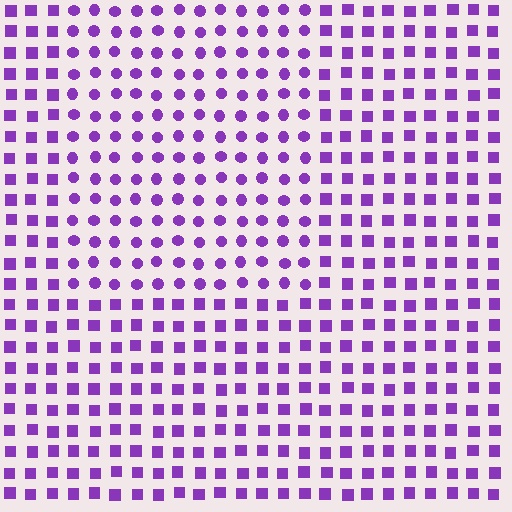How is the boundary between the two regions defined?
The boundary is defined by a change in element shape: circles inside vs. squares outside. All elements share the same color and spacing.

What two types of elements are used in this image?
The image uses circles inside the rectangle region and squares outside it.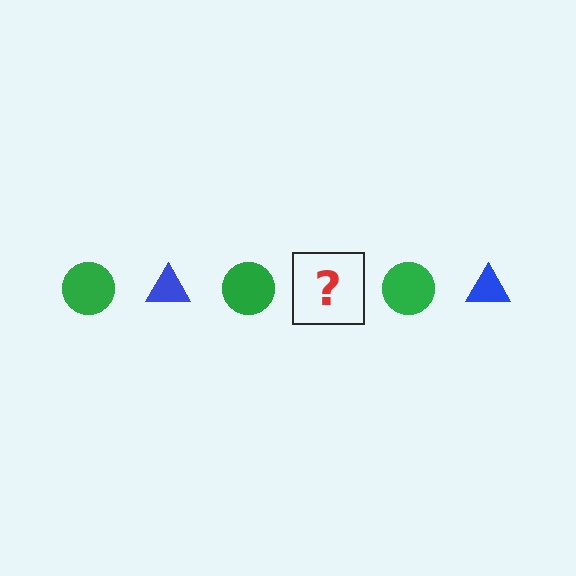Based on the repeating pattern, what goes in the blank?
The blank should be a blue triangle.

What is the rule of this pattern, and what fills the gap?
The rule is that the pattern alternates between green circle and blue triangle. The gap should be filled with a blue triangle.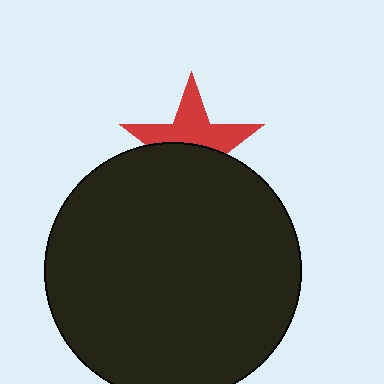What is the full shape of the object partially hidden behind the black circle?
The partially hidden object is a red star.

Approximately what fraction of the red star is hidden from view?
Roughly 49% of the red star is hidden behind the black circle.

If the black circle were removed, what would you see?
You would see the complete red star.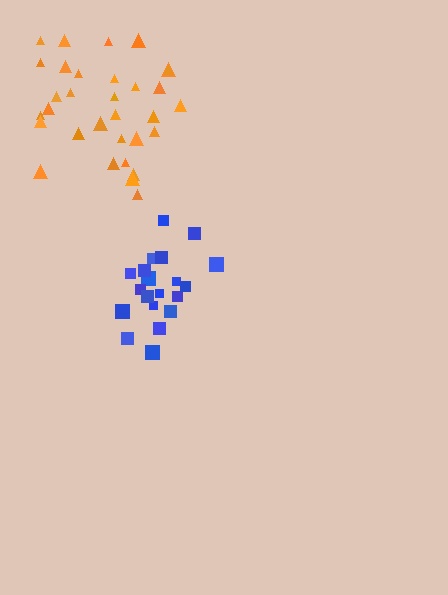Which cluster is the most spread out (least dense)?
Orange.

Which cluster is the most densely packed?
Blue.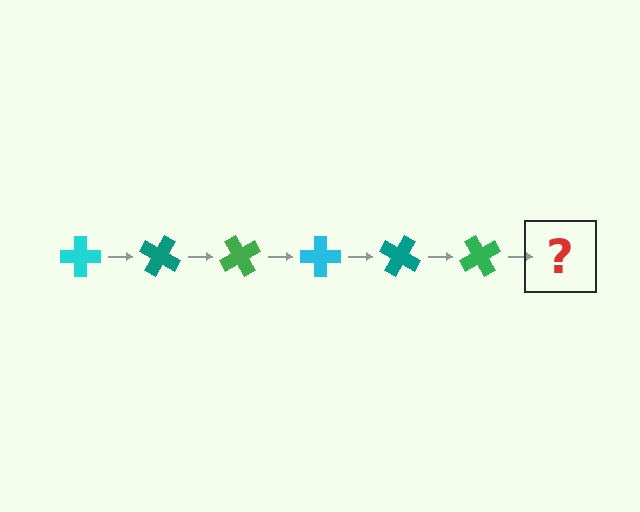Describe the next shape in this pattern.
It should be a cyan cross, rotated 180 degrees from the start.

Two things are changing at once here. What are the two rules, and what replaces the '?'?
The two rules are that it rotates 30 degrees each step and the color cycles through cyan, teal, and green. The '?' should be a cyan cross, rotated 180 degrees from the start.